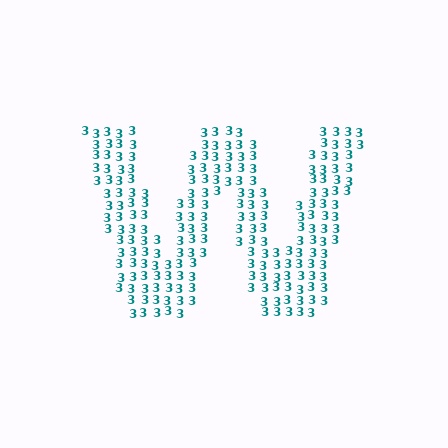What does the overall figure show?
The overall figure shows the letter W.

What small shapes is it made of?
It is made of small digit 3's.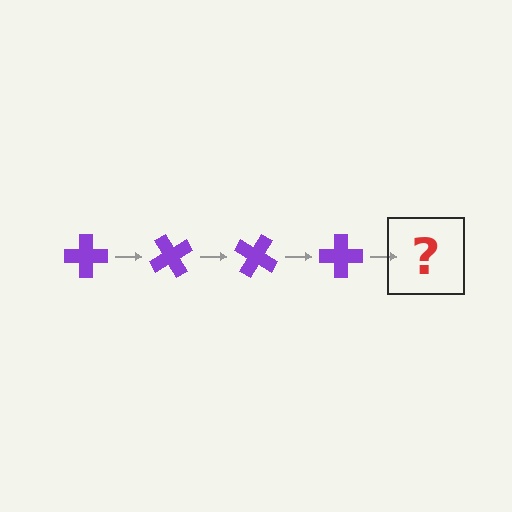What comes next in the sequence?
The next element should be a purple cross rotated 240 degrees.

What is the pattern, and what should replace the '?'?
The pattern is that the cross rotates 60 degrees each step. The '?' should be a purple cross rotated 240 degrees.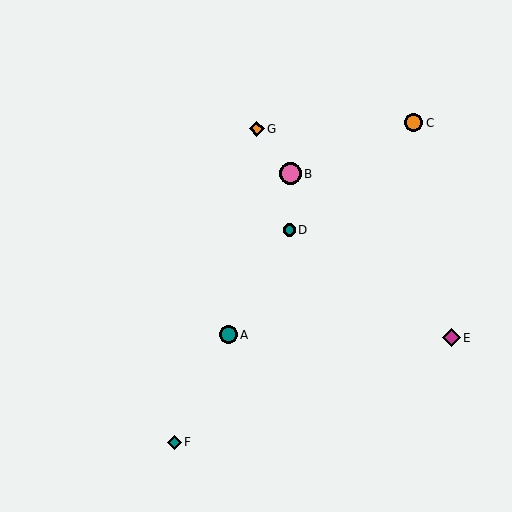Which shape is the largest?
The pink circle (labeled B) is the largest.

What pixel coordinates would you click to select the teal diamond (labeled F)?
Click at (174, 442) to select the teal diamond F.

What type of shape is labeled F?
Shape F is a teal diamond.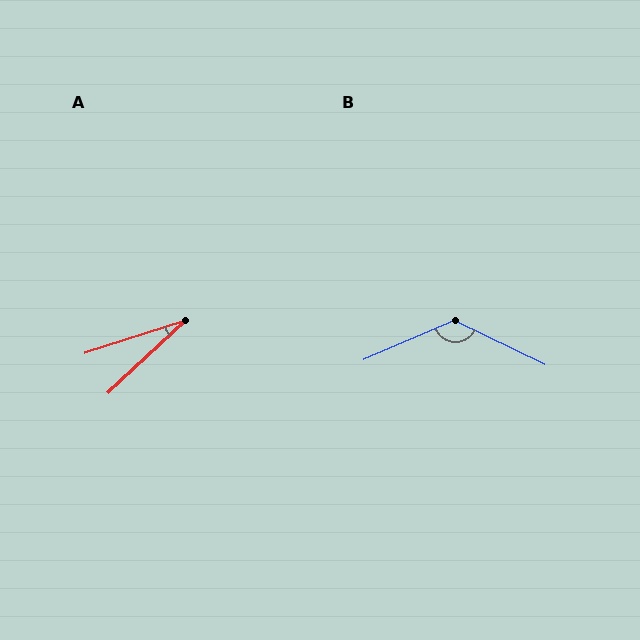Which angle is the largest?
B, at approximately 131 degrees.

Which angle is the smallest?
A, at approximately 25 degrees.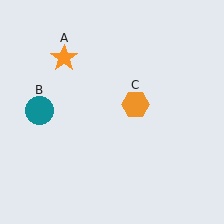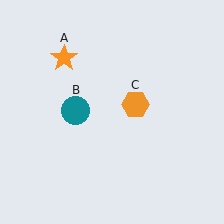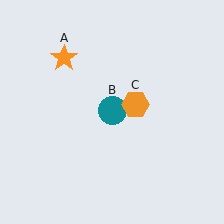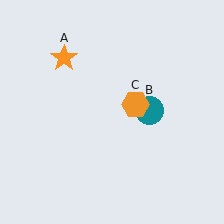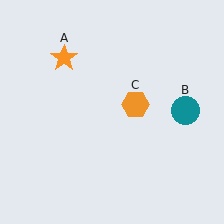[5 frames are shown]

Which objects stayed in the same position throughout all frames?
Orange star (object A) and orange hexagon (object C) remained stationary.